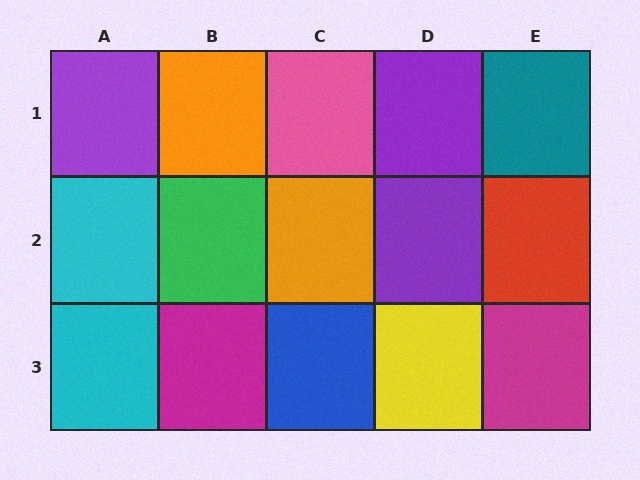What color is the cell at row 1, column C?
Pink.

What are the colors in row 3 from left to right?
Cyan, magenta, blue, yellow, magenta.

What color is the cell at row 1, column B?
Orange.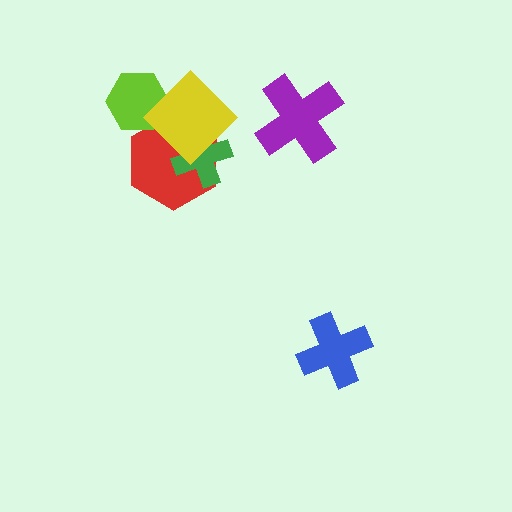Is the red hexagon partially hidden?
Yes, it is partially covered by another shape.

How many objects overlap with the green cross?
2 objects overlap with the green cross.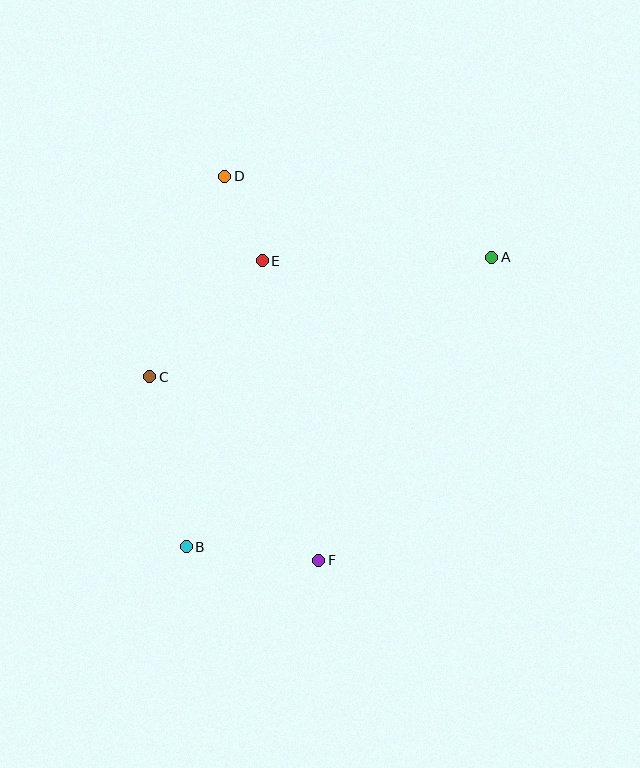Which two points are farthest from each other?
Points A and B are farthest from each other.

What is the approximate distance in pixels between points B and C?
The distance between B and C is approximately 174 pixels.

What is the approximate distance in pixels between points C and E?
The distance between C and E is approximately 162 pixels.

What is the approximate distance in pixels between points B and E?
The distance between B and E is approximately 296 pixels.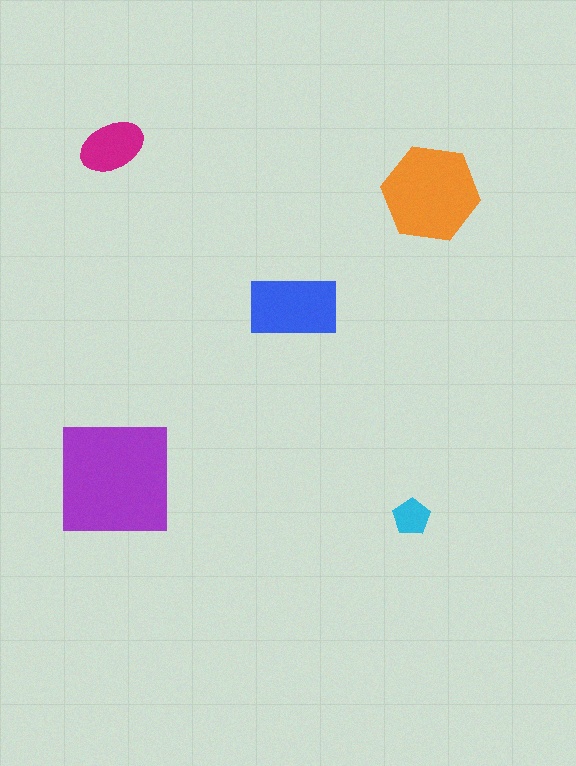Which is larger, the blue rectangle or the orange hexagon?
The orange hexagon.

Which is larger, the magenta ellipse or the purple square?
The purple square.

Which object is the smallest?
The cyan pentagon.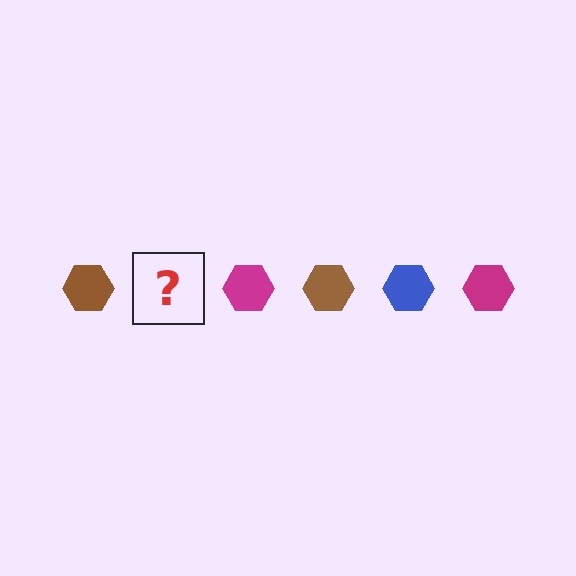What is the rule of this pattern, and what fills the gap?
The rule is that the pattern cycles through brown, blue, magenta hexagons. The gap should be filled with a blue hexagon.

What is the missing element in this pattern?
The missing element is a blue hexagon.